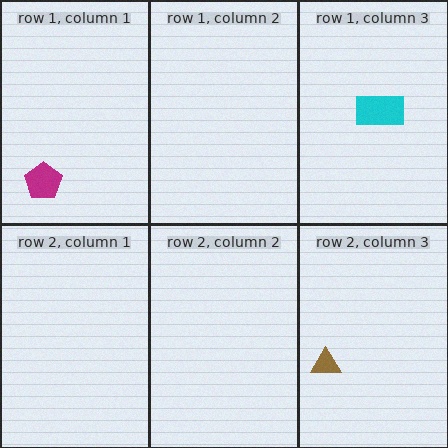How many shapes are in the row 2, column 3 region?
1.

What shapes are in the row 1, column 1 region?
The magenta pentagon.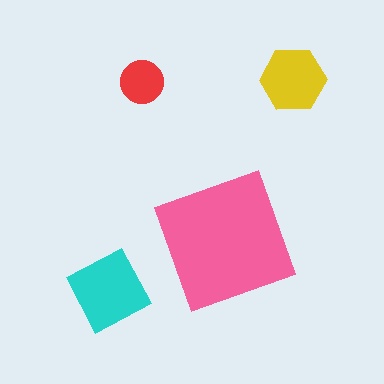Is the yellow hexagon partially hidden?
No, the yellow hexagon is fully visible.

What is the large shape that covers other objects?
A pink diamond.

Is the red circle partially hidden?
No, the red circle is fully visible.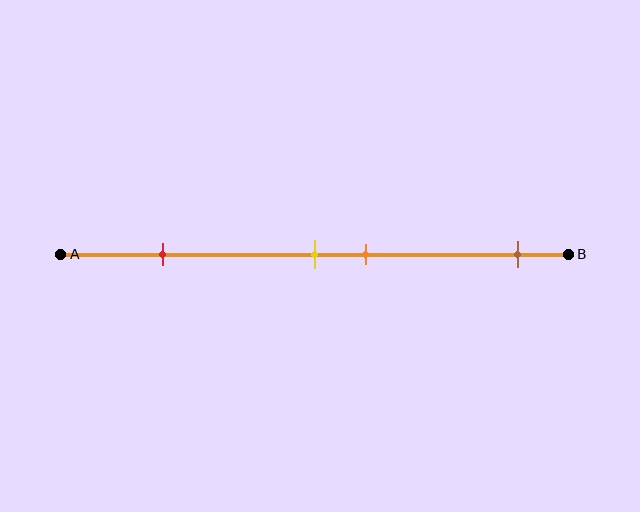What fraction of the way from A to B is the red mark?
The red mark is approximately 20% (0.2) of the way from A to B.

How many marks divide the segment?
There are 4 marks dividing the segment.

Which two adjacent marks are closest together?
The yellow and orange marks are the closest adjacent pair.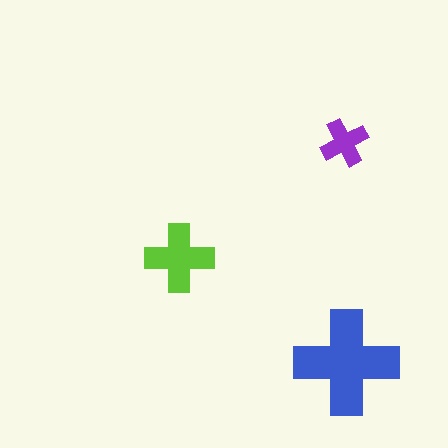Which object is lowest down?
The blue cross is bottommost.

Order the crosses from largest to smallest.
the blue one, the lime one, the purple one.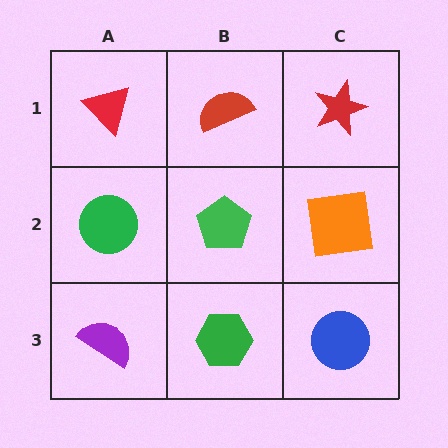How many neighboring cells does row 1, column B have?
3.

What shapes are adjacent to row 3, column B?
A green pentagon (row 2, column B), a purple semicircle (row 3, column A), a blue circle (row 3, column C).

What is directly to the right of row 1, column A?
A red semicircle.